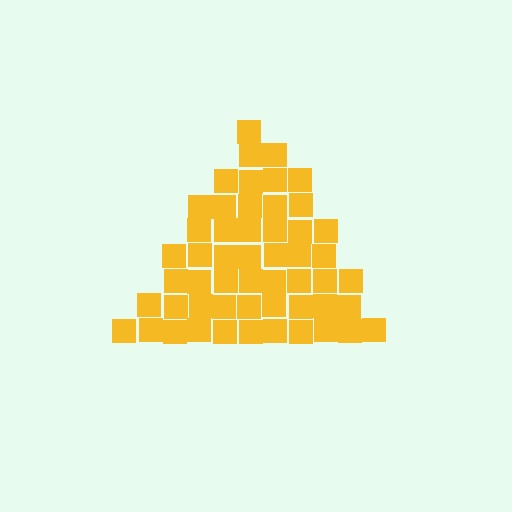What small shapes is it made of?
It is made of small squares.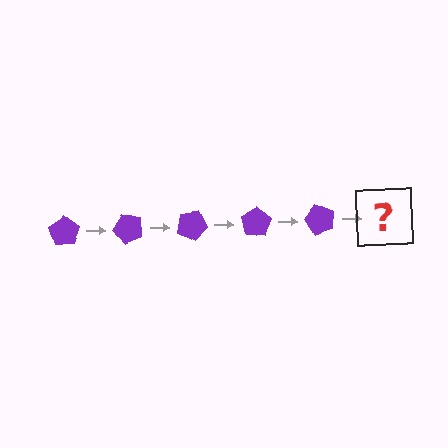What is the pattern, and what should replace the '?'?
The pattern is that the pentagon rotates 50 degrees each step. The '?' should be a purple pentagon rotated 250 degrees.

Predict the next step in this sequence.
The next step is a purple pentagon rotated 250 degrees.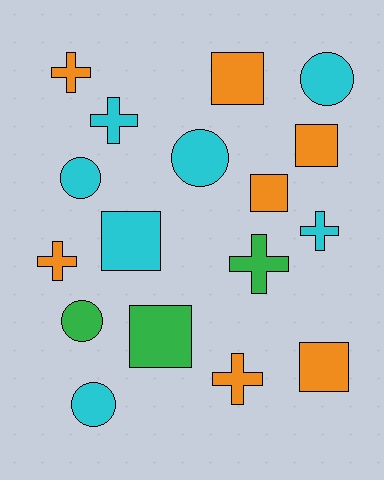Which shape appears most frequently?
Cross, with 6 objects.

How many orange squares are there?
There are 4 orange squares.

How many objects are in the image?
There are 17 objects.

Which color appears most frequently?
Orange, with 7 objects.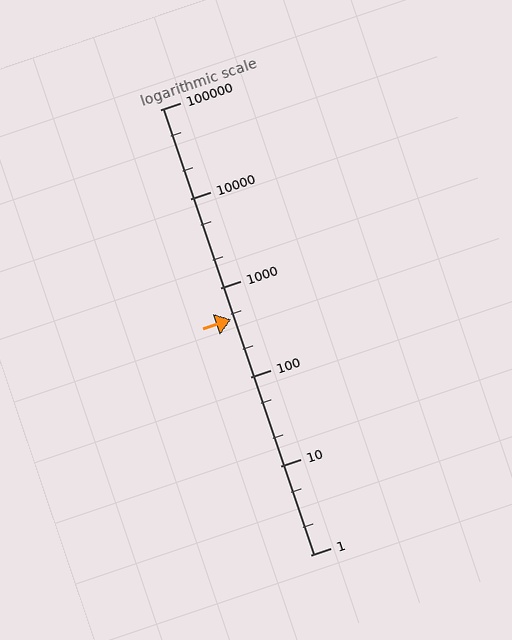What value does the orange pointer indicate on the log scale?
The pointer indicates approximately 440.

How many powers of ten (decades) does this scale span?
The scale spans 5 decades, from 1 to 100000.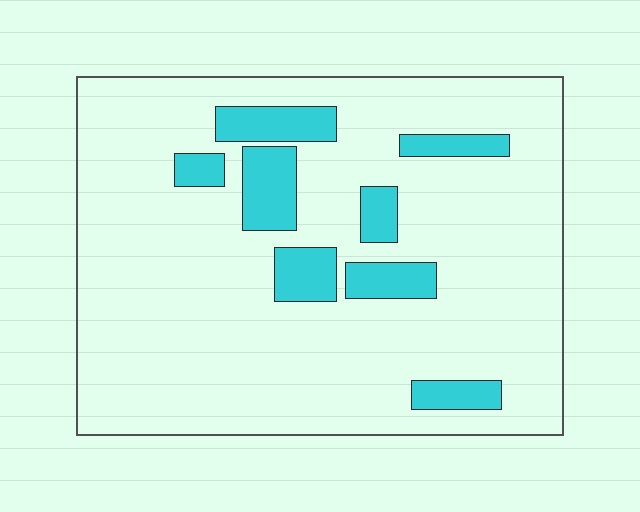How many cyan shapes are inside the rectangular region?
8.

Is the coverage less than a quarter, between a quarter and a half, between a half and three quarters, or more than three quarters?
Less than a quarter.